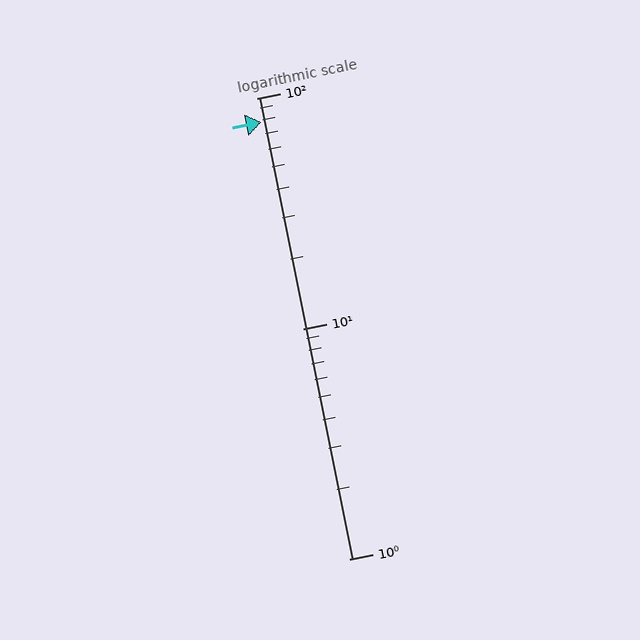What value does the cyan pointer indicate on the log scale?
The pointer indicates approximately 79.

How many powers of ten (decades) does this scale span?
The scale spans 2 decades, from 1 to 100.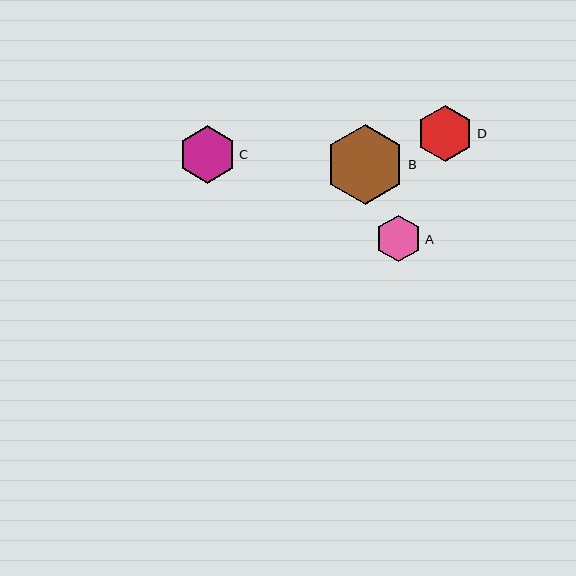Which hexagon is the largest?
Hexagon B is the largest with a size of approximately 80 pixels.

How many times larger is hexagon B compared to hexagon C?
Hexagon B is approximately 1.4 times the size of hexagon C.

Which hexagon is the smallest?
Hexagon A is the smallest with a size of approximately 46 pixels.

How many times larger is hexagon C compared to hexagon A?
Hexagon C is approximately 1.2 times the size of hexagon A.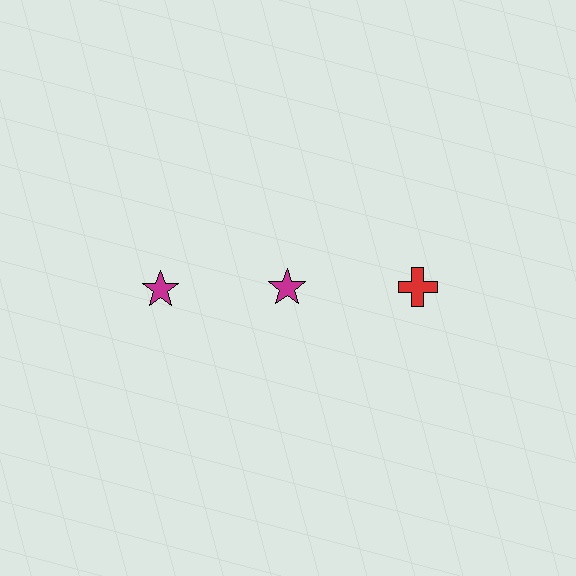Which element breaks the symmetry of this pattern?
The red cross in the top row, center column breaks the symmetry. All other shapes are magenta stars.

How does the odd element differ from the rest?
It differs in both color (red instead of magenta) and shape (cross instead of star).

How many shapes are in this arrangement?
There are 3 shapes arranged in a grid pattern.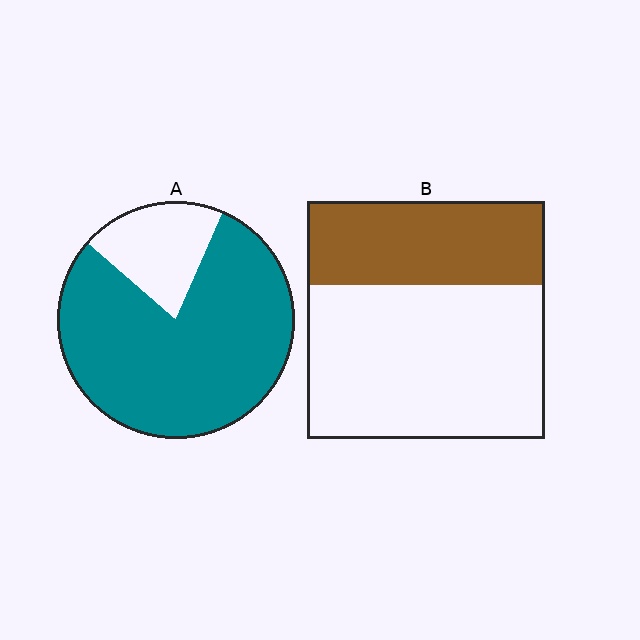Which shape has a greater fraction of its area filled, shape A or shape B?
Shape A.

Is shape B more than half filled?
No.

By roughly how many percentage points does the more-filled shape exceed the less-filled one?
By roughly 45 percentage points (A over B).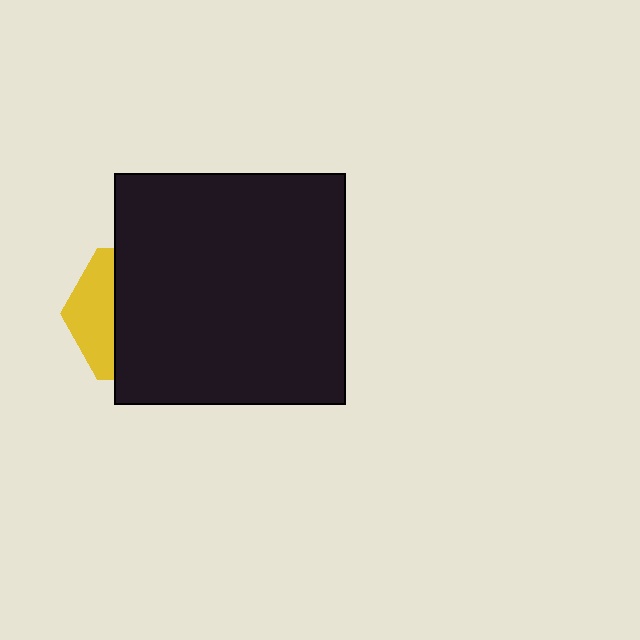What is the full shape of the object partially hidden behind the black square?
The partially hidden object is a yellow hexagon.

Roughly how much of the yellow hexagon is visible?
A small part of it is visible (roughly 31%).